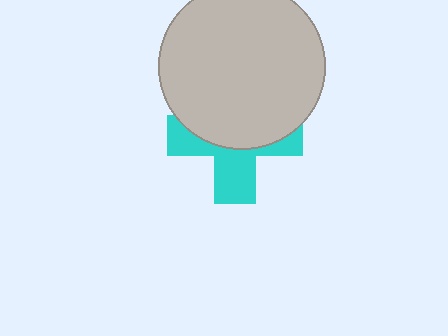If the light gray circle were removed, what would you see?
You would see the complete cyan cross.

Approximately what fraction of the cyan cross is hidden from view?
Roughly 56% of the cyan cross is hidden behind the light gray circle.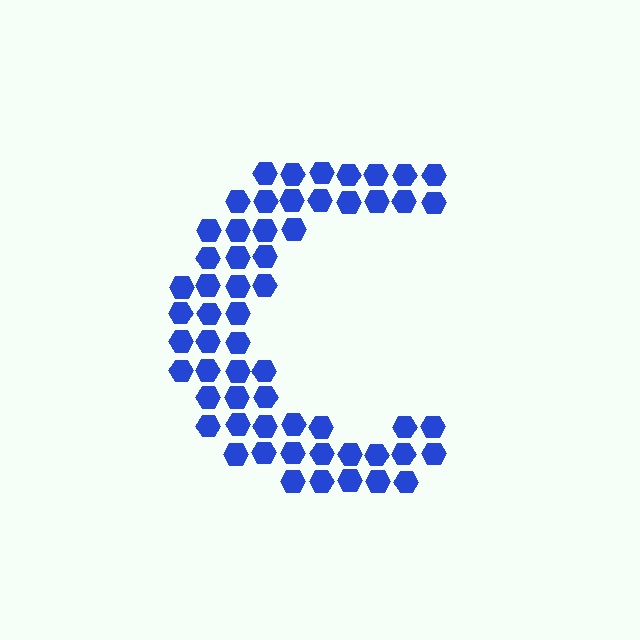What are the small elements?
The small elements are hexagons.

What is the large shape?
The large shape is the letter C.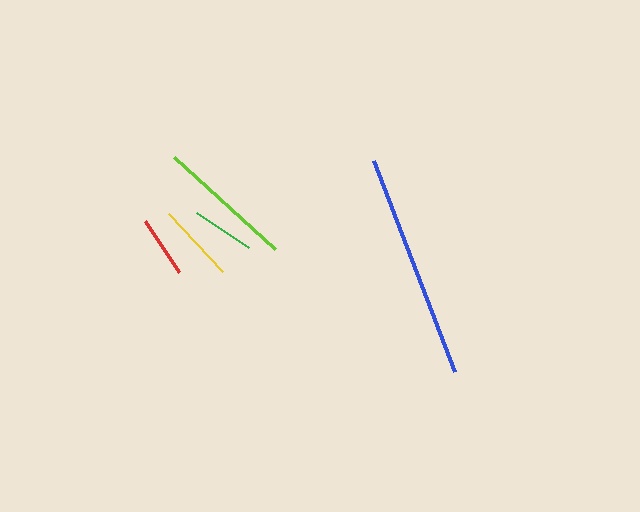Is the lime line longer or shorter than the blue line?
The blue line is longer than the lime line.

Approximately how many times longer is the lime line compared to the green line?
The lime line is approximately 2.2 times the length of the green line.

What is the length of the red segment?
The red segment is approximately 61 pixels long.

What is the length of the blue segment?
The blue segment is approximately 226 pixels long.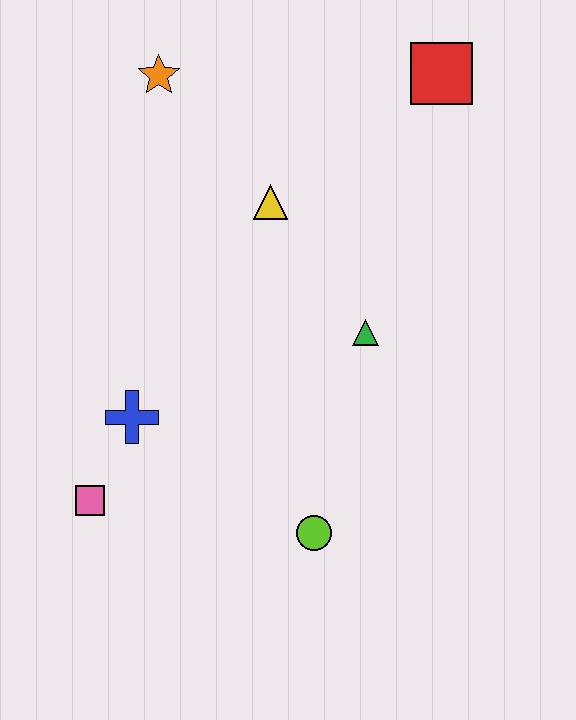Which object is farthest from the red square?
The pink square is farthest from the red square.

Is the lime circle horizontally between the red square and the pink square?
Yes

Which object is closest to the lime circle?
The green triangle is closest to the lime circle.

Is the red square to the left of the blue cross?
No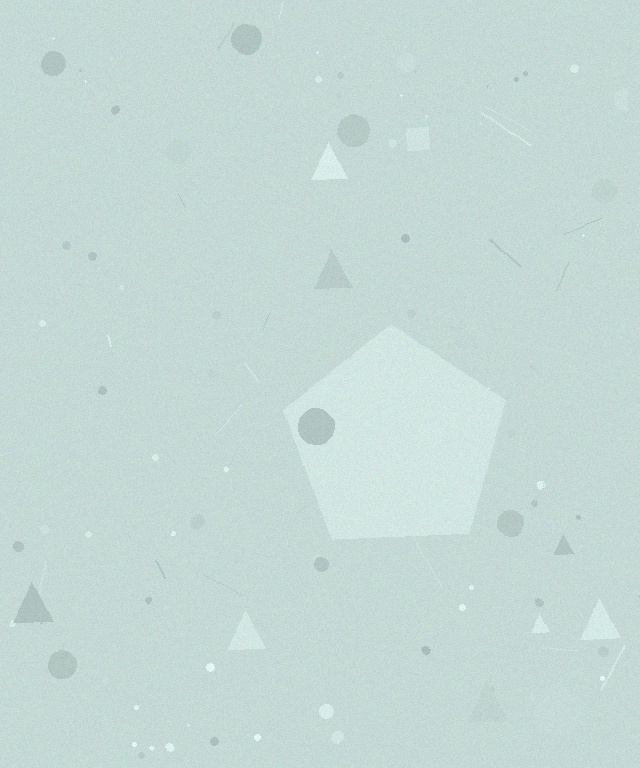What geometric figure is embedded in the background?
A pentagon is embedded in the background.